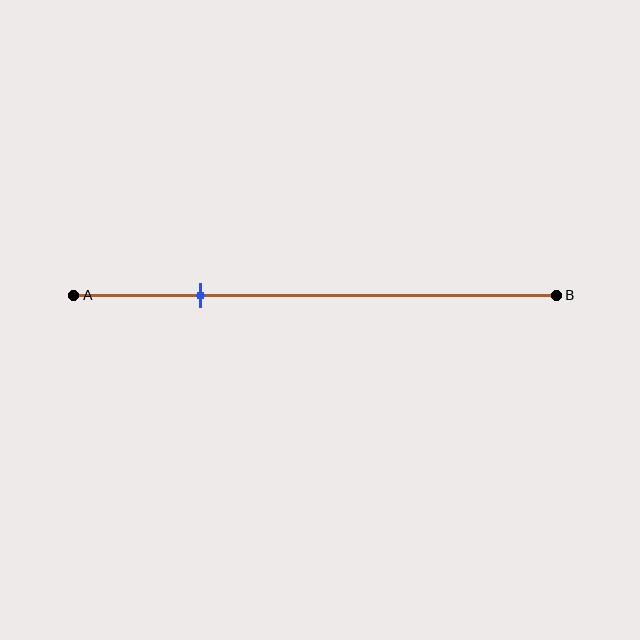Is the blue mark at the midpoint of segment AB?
No, the mark is at about 25% from A, not at the 50% midpoint.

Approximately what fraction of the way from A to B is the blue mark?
The blue mark is approximately 25% of the way from A to B.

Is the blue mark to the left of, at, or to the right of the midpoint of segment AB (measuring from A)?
The blue mark is to the left of the midpoint of segment AB.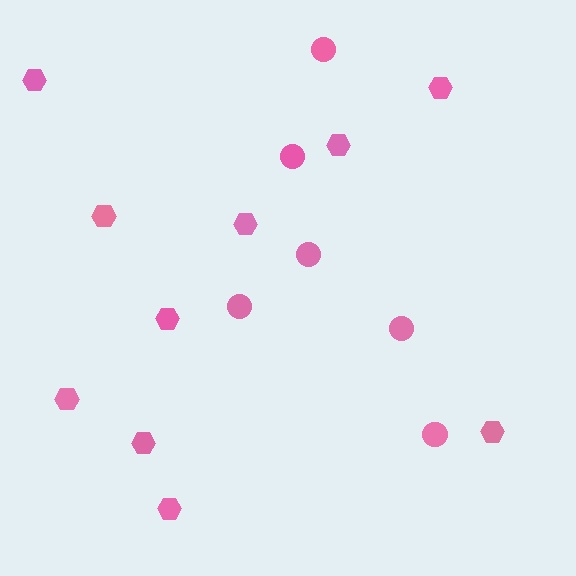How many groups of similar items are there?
There are 2 groups: one group of circles (6) and one group of hexagons (10).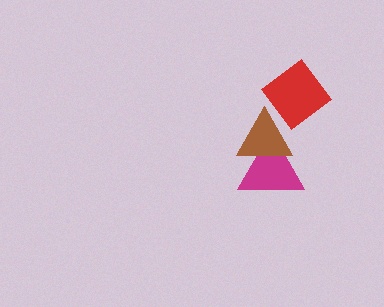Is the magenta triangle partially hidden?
Yes, it is partially covered by another shape.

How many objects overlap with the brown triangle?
2 objects overlap with the brown triangle.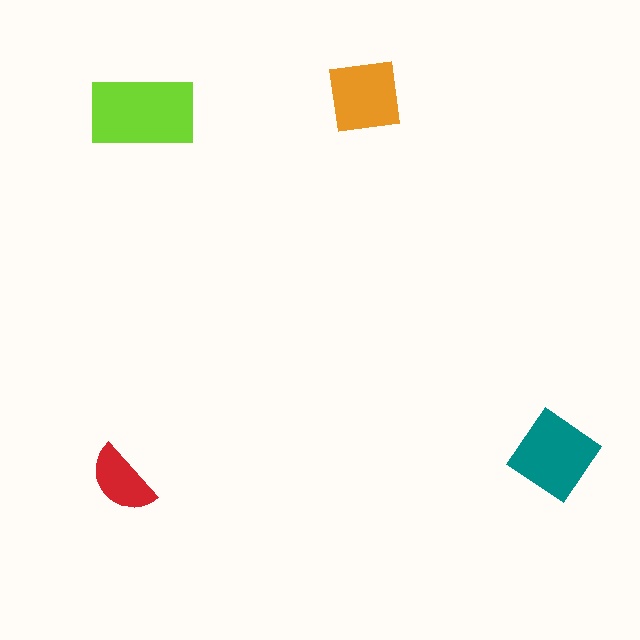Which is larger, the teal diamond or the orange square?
The teal diamond.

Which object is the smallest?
The red semicircle.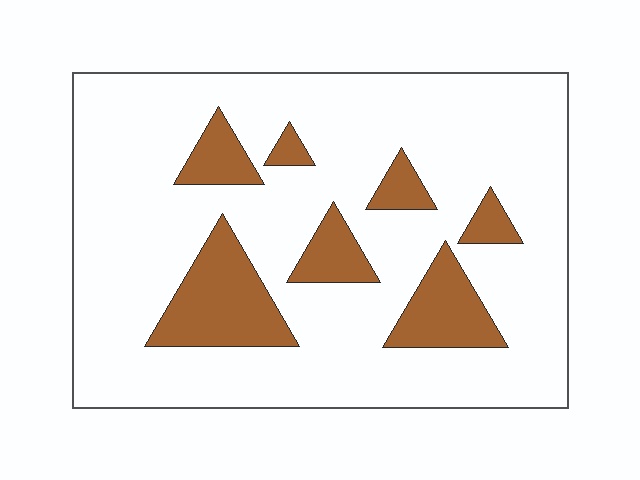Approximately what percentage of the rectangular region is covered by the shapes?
Approximately 20%.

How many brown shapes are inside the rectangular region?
7.